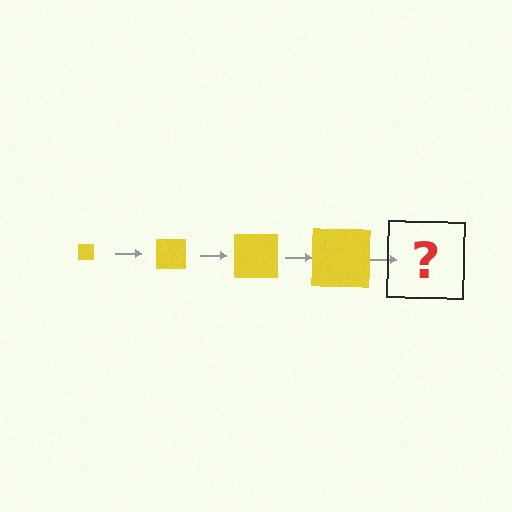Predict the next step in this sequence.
The next step is a yellow square, larger than the previous one.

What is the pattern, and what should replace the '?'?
The pattern is that the square gets progressively larger each step. The '?' should be a yellow square, larger than the previous one.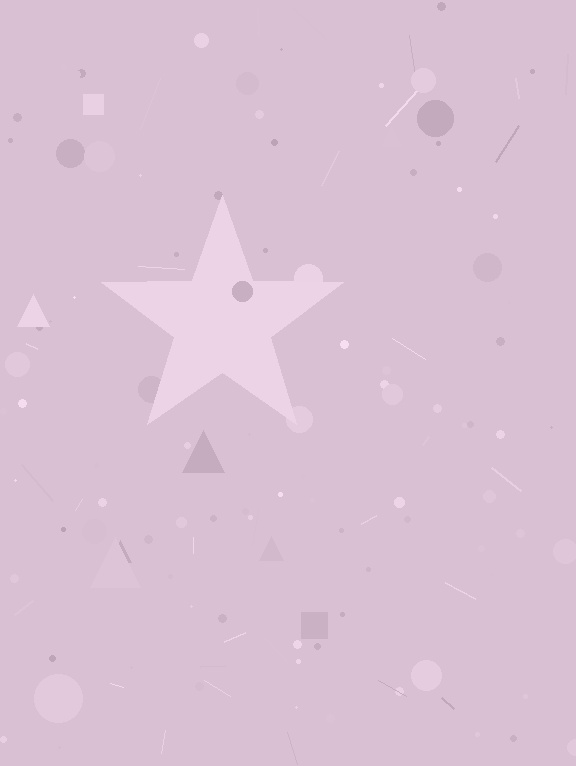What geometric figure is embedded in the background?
A star is embedded in the background.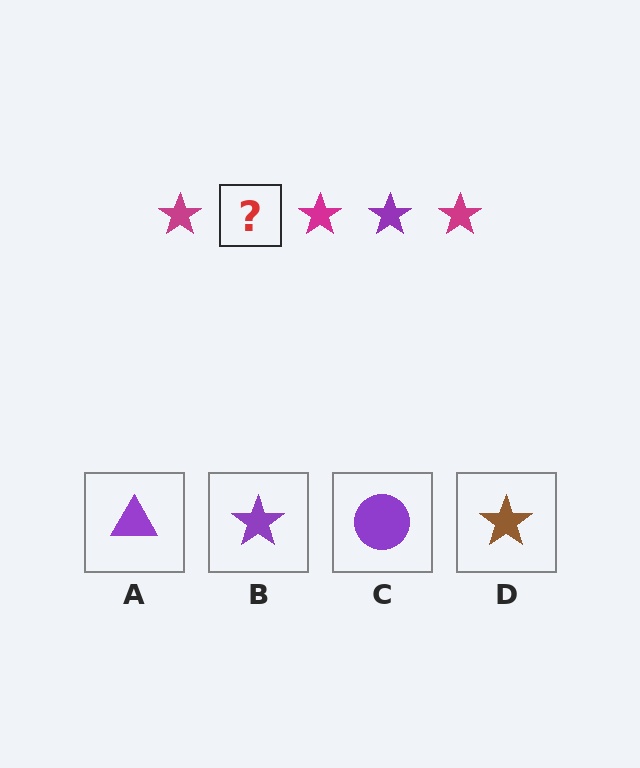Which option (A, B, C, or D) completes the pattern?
B.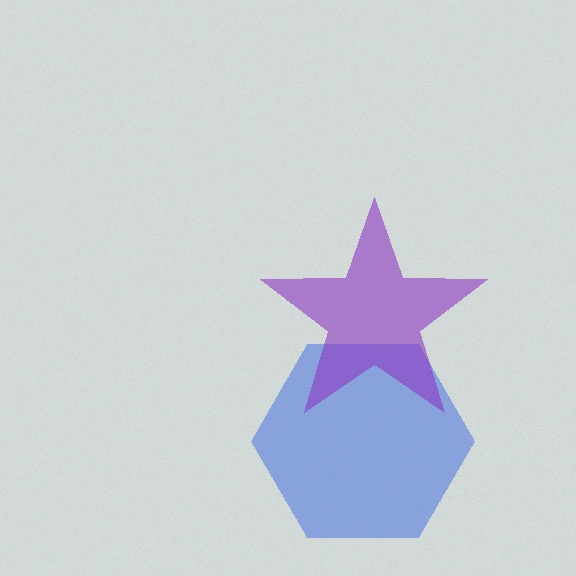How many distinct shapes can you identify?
There are 2 distinct shapes: a blue hexagon, a purple star.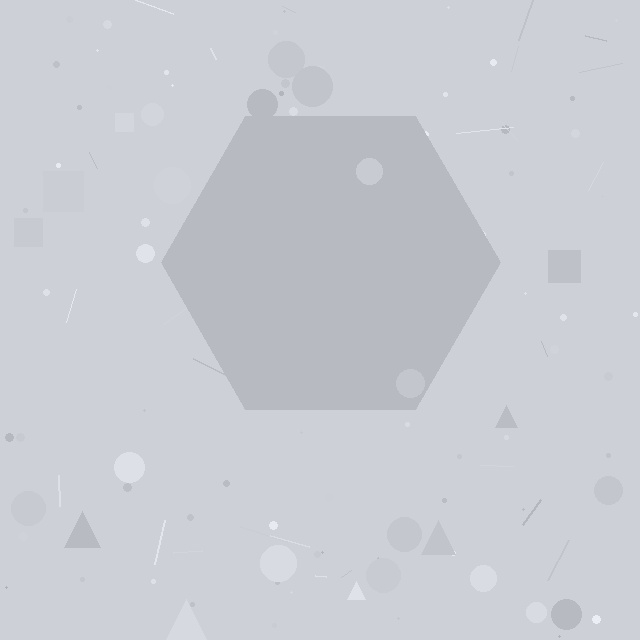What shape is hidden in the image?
A hexagon is hidden in the image.